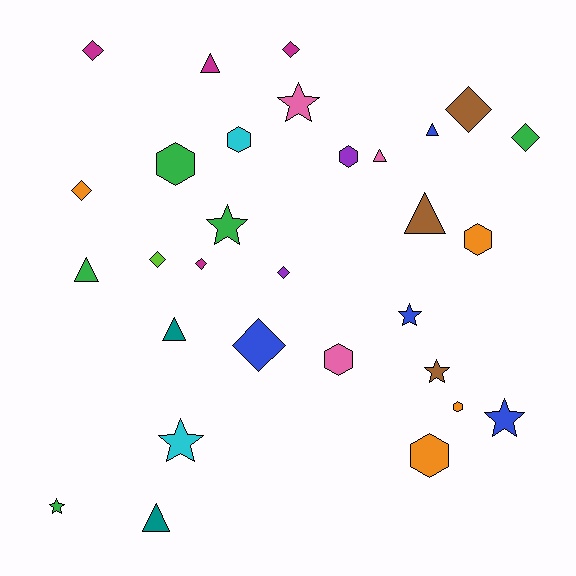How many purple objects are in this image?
There are 2 purple objects.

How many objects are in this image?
There are 30 objects.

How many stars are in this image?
There are 7 stars.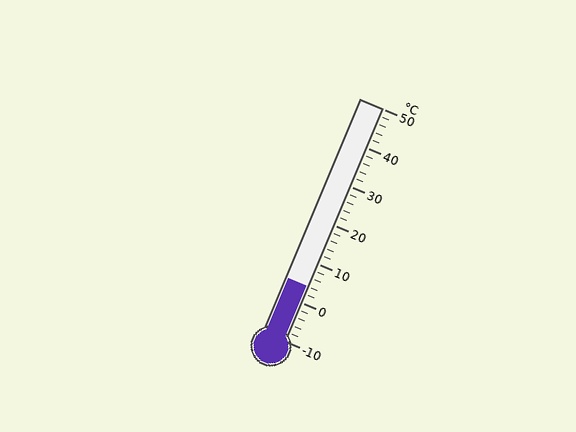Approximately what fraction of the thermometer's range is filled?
The thermometer is filled to approximately 25% of its range.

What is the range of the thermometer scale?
The thermometer scale ranges from -10°C to 50°C.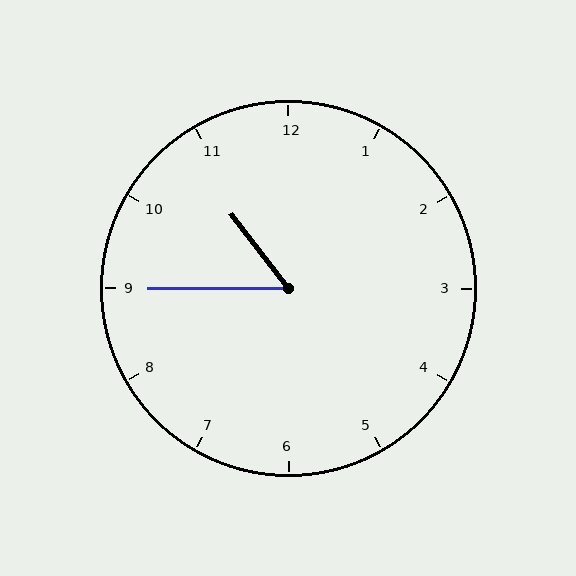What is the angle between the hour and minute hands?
Approximately 52 degrees.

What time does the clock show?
10:45.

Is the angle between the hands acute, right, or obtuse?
It is acute.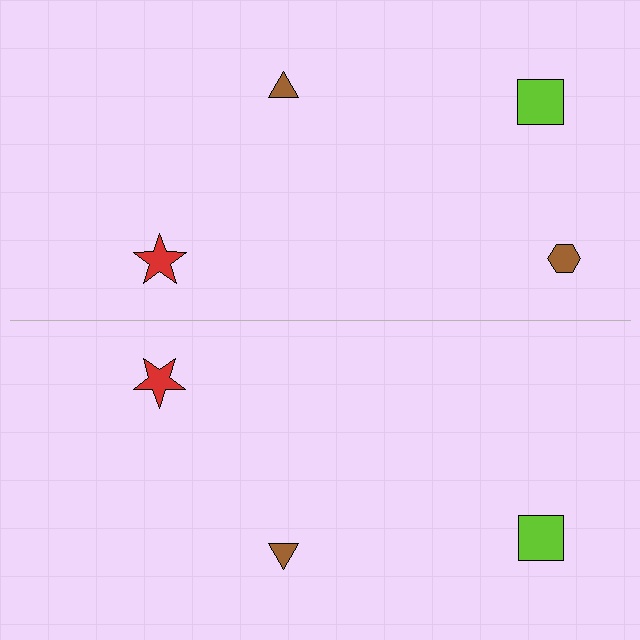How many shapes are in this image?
There are 7 shapes in this image.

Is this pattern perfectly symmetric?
No, the pattern is not perfectly symmetric. A brown hexagon is missing from the bottom side.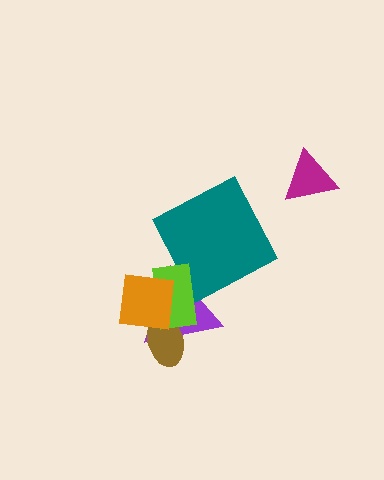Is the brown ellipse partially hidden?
Yes, it is partially covered by another shape.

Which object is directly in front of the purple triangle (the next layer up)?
The brown ellipse is directly in front of the purple triangle.